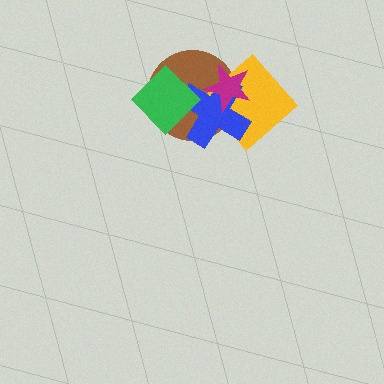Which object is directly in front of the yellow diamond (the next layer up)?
The blue cross is directly in front of the yellow diamond.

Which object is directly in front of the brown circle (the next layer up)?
The yellow diamond is directly in front of the brown circle.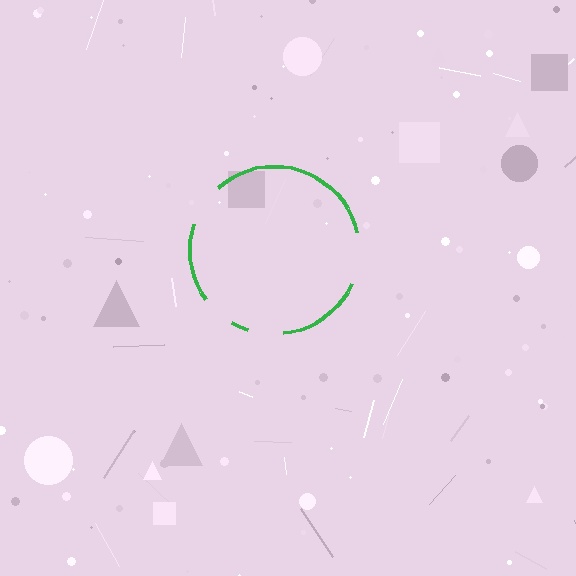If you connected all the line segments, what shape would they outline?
They would outline a circle.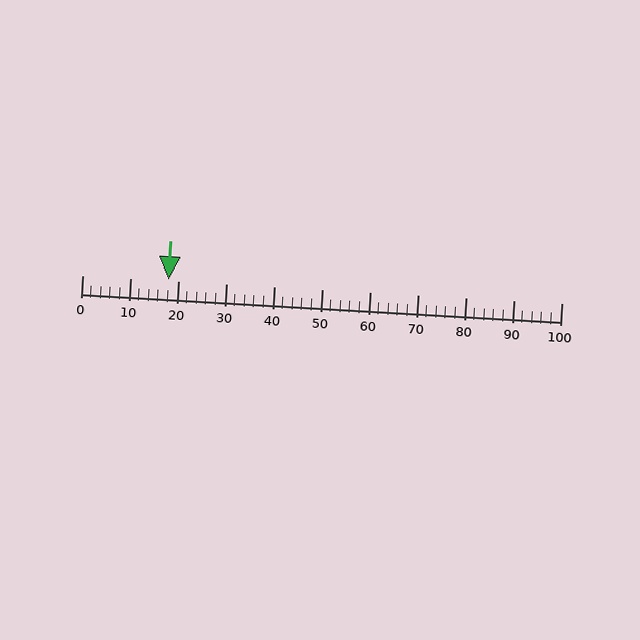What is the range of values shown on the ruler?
The ruler shows values from 0 to 100.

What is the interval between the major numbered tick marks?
The major tick marks are spaced 10 units apart.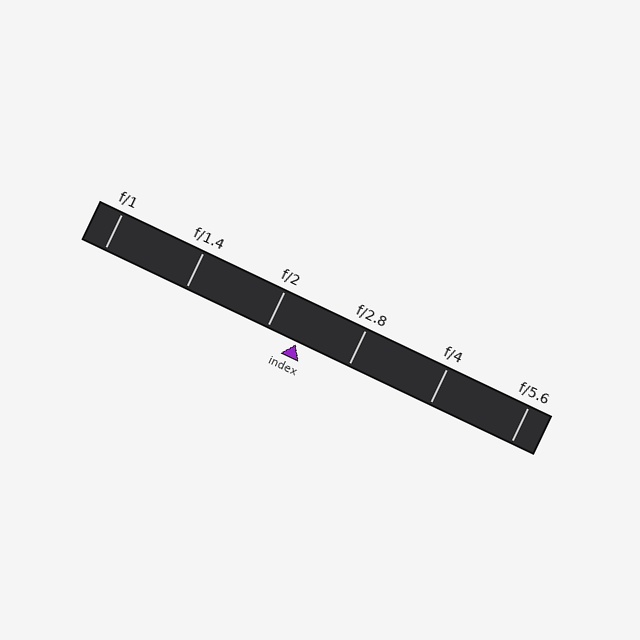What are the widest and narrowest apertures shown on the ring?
The widest aperture shown is f/1 and the narrowest is f/5.6.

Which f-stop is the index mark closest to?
The index mark is closest to f/2.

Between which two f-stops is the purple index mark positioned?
The index mark is between f/2 and f/2.8.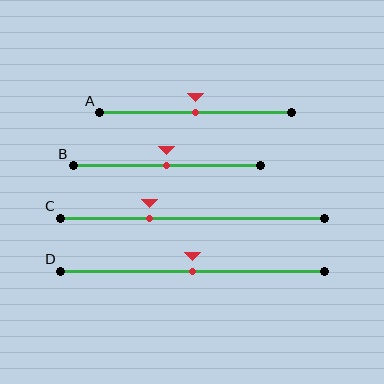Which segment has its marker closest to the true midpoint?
Segment A has its marker closest to the true midpoint.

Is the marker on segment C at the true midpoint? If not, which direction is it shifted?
No, the marker on segment C is shifted to the left by about 16% of the segment length.